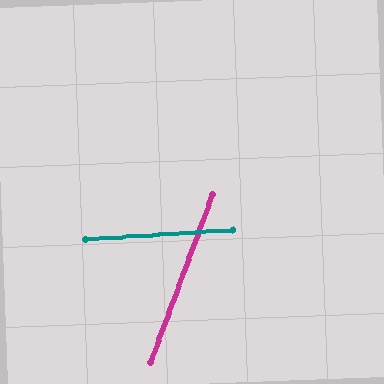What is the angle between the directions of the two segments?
Approximately 66 degrees.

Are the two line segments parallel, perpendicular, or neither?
Neither parallel nor perpendicular — they differ by about 66°.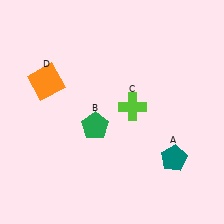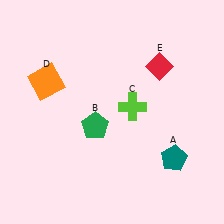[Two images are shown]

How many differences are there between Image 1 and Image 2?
There is 1 difference between the two images.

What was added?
A red diamond (E) was added in Image 2.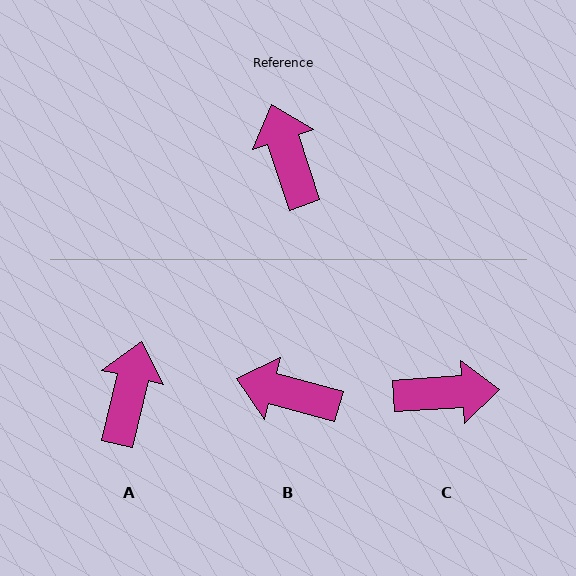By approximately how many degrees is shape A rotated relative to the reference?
Approximately 32 degrees clockwise.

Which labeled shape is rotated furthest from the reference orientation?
C, about 105 degrees away.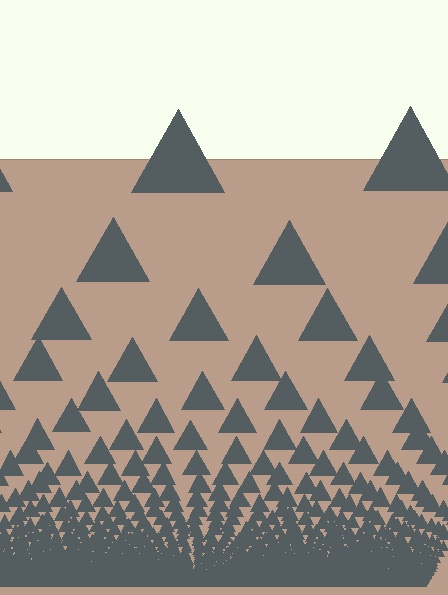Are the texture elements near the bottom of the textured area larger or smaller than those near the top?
Smaller. The gradient is inverted — elements near the bottom are smaller and denser.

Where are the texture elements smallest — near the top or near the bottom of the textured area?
Near the bottom.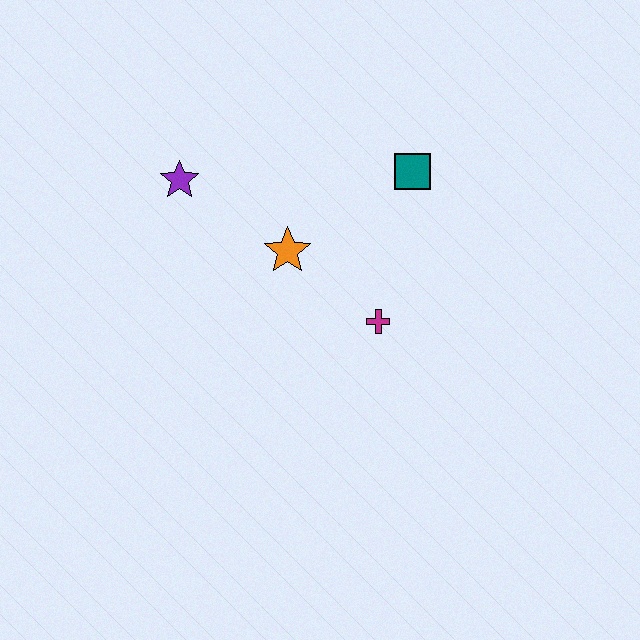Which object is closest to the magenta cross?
The orange star is closest to the magenta cross.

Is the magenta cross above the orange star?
No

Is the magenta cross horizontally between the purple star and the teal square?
Yes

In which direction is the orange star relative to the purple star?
The orange star is to the right of the purple star.